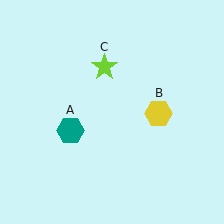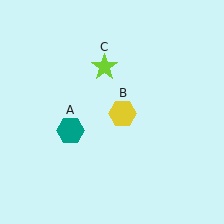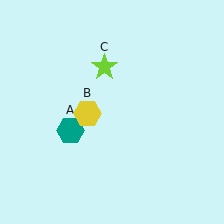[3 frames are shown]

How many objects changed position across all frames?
1 object changed position: yellow hexagon (object B).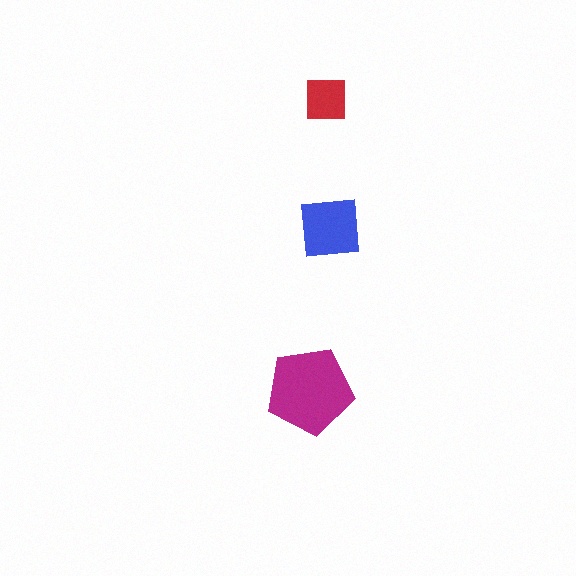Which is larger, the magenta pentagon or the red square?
The magenta pentagon.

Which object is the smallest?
The red square.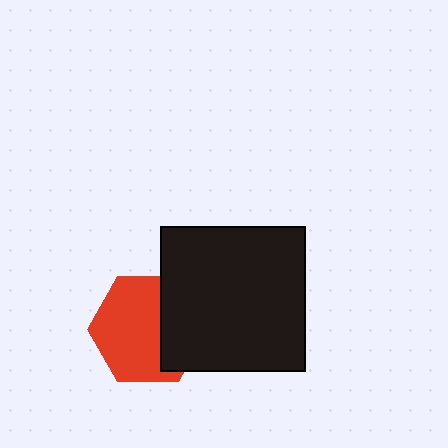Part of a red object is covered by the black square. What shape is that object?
It is a hexagon.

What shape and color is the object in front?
The object in front is a black square.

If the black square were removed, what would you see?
You would see the complete red hexagon.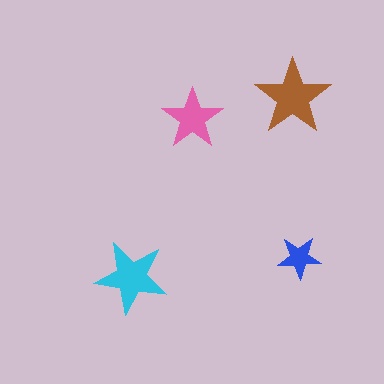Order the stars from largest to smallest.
the brown one, the cyan one, the pink one, the blue one.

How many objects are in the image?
There are 4 objects in the image.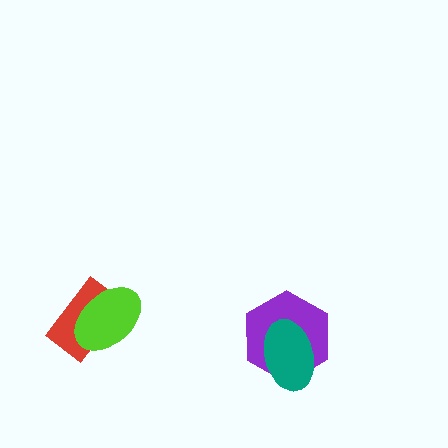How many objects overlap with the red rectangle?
1 object overlaps with the red rectangle.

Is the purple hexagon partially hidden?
Yes, it is partially covered by another shape.